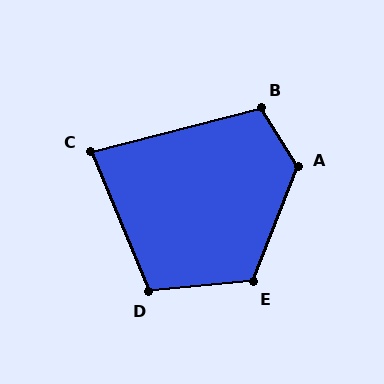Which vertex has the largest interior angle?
A, at approximately 127 degrees.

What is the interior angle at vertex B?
Approximately 108 degrees (obtuse).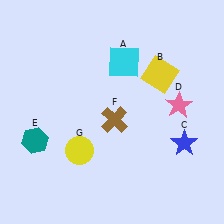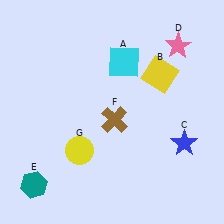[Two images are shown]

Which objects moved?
The objects that moved are: the pink star (D), the teal hexagon (E).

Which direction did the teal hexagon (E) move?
The teal hexagon (E) moved down.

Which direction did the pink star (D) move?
The pink star (D) moved up.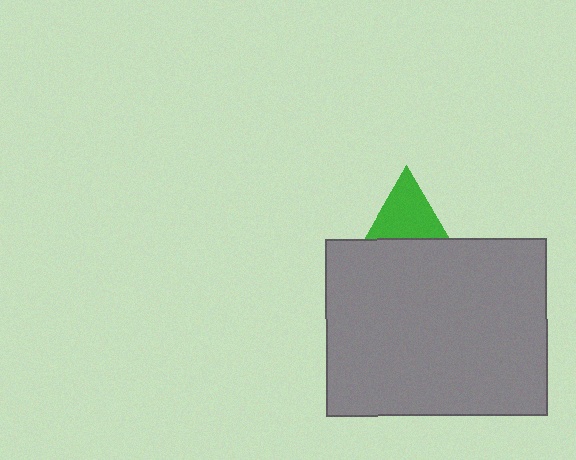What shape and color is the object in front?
The object in front is a gray rectangle.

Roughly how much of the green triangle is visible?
About half of it is visible (roughly 59%).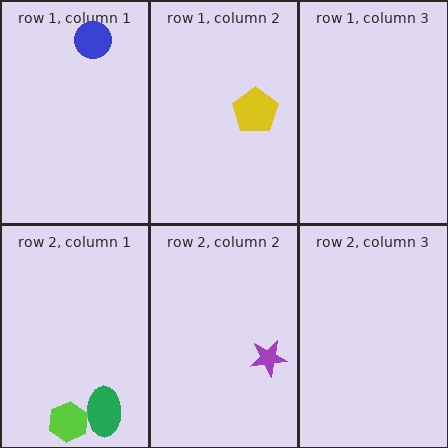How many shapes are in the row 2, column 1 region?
2.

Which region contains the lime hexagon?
The row 2, column 1 region.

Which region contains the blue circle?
The row 1, column 1 region.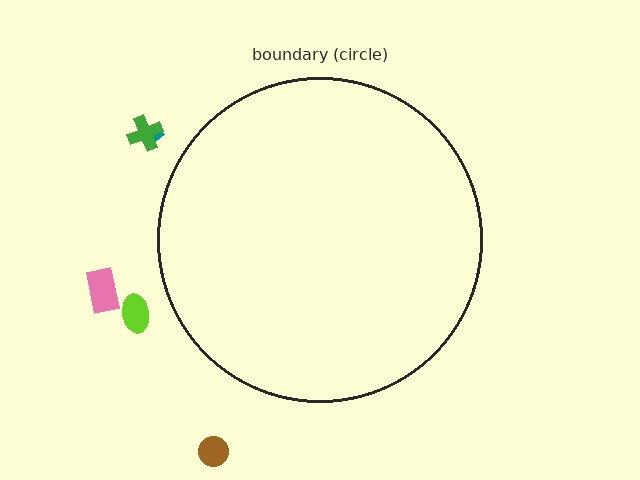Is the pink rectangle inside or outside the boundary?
Outside.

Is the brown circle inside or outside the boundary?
Outside.